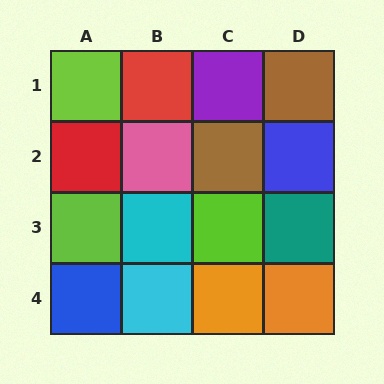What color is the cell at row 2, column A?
Red.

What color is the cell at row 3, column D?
Teal.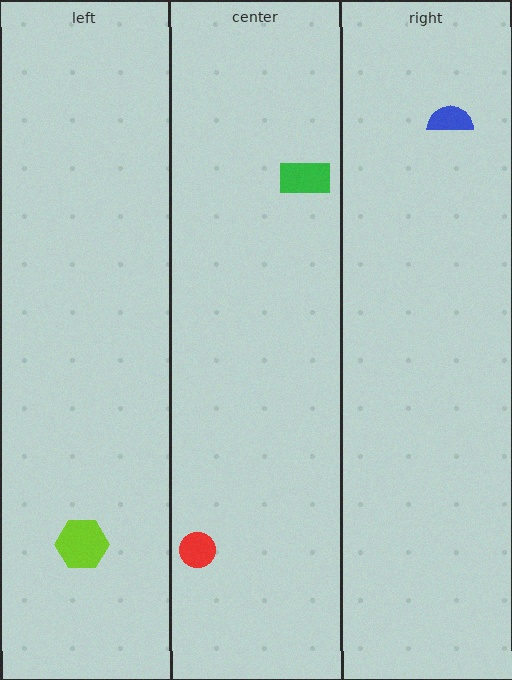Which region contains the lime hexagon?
The left region.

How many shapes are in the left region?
1.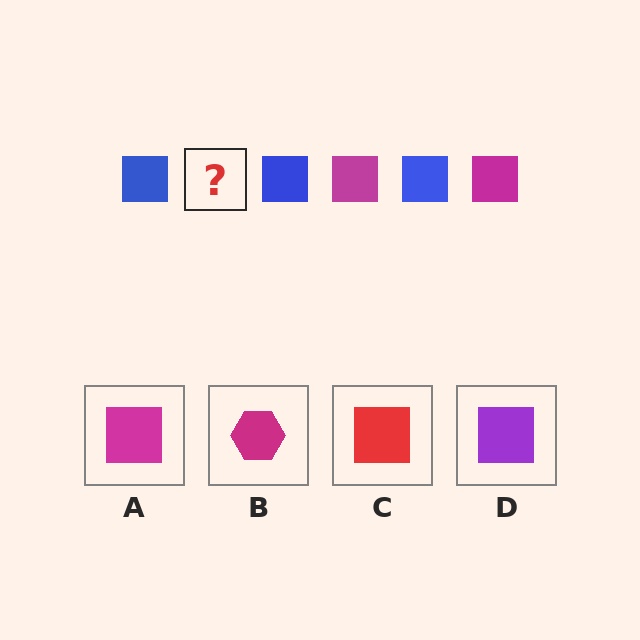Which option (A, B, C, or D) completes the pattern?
A.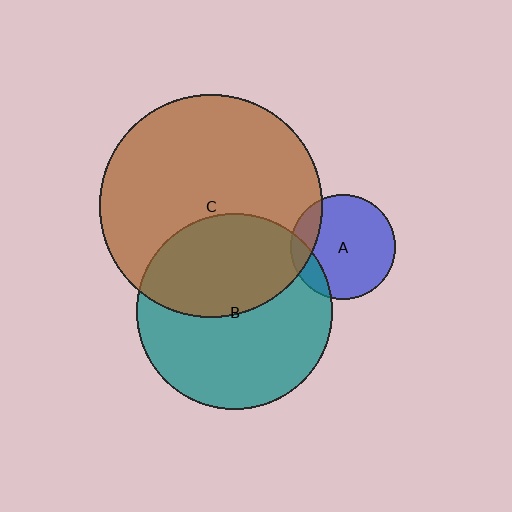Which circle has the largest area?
Circle C (brown).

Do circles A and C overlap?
Yes.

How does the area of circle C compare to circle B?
Approximately 1.3 times.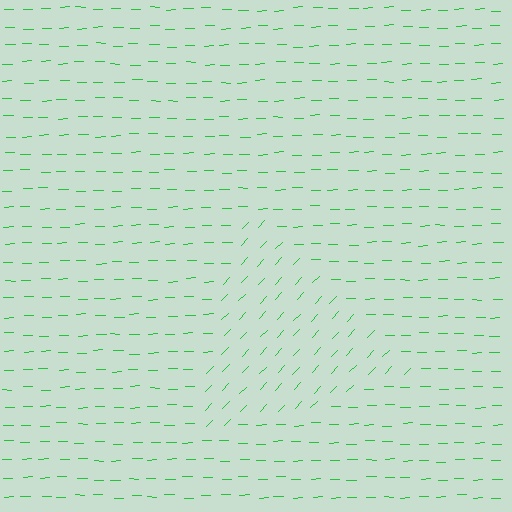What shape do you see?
I see a triangle.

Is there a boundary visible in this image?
Yes, there is a texture boundary formed by a change in line orientation.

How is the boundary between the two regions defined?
The boundary is defined purely by a change in line orientation (approximately 45 degrees difference). All lines are the same color and thickness.